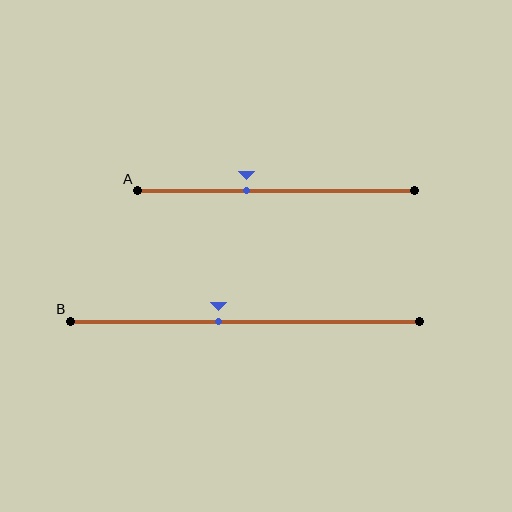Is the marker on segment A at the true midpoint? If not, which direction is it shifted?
No, the marker on segment A is shifted to the left by about 11% of the segment length.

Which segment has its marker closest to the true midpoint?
Segment B has its marker closest to the true midpoint.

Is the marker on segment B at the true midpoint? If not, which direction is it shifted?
No, the marker on segment B is shifted to the left by about 8% of the segment length.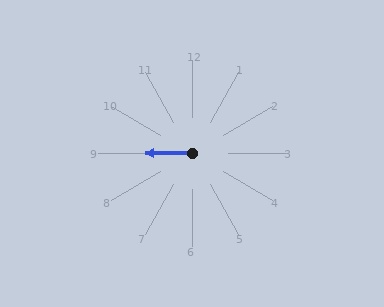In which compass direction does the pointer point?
West.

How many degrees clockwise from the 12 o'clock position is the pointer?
Approximately 270 degrees.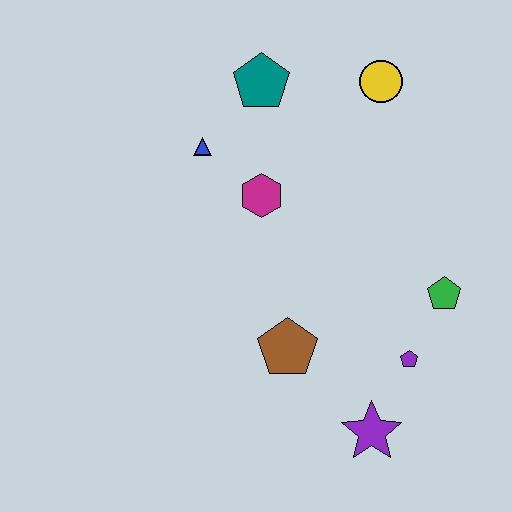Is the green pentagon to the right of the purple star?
Yes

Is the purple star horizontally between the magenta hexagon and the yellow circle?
Yes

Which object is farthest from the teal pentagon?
The purple star is farthest from the teal pentagon.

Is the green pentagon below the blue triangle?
Yes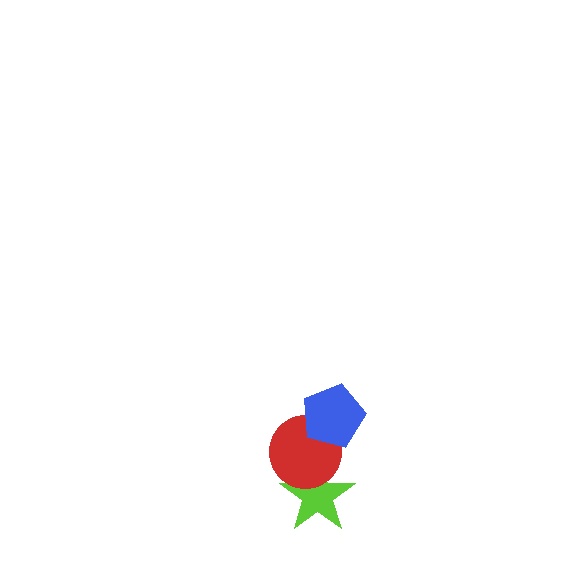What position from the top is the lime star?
The lime star is 3rd from the top.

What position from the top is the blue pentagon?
The blue pentagon is 1st from the top.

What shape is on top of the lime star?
The red circle is on top of the lime star.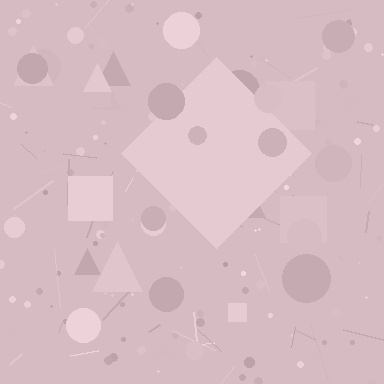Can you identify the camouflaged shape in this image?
The camouflaged shape is a diamond.